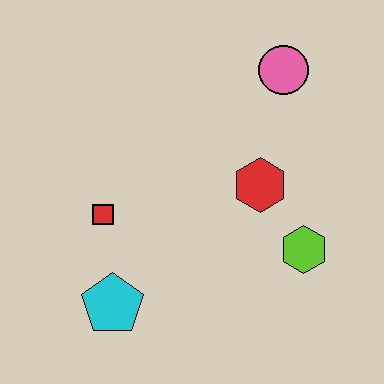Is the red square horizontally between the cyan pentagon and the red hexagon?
No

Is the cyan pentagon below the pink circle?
Yes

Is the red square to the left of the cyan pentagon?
Yes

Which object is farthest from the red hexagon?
The cyan pentagon is farthest from the red hexagon.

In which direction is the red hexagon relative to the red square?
The red hexagon is to the right of the red square.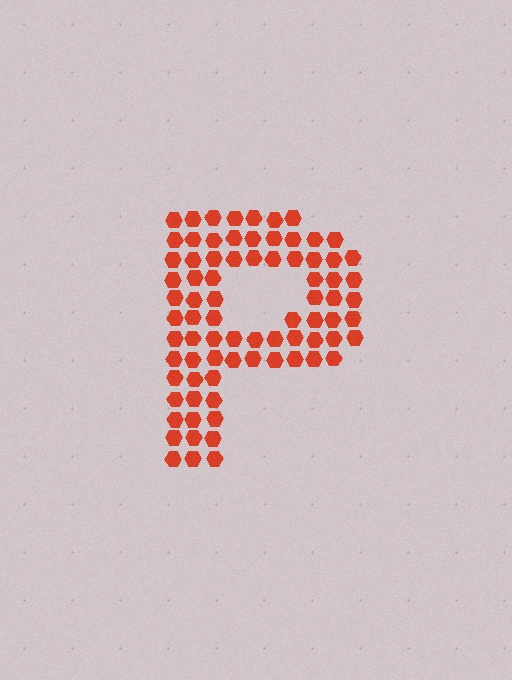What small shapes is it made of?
It is made of small hexagons.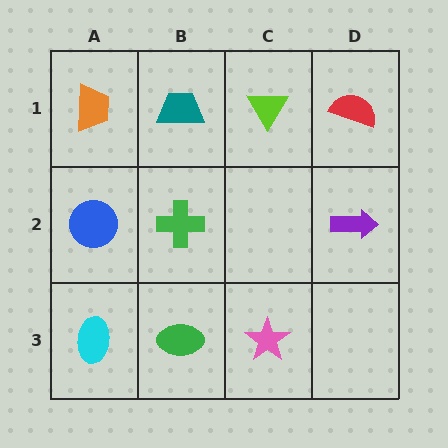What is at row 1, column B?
A teal trapezoid.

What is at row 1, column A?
An orange trapezoid.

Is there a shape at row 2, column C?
No, that cell is empty.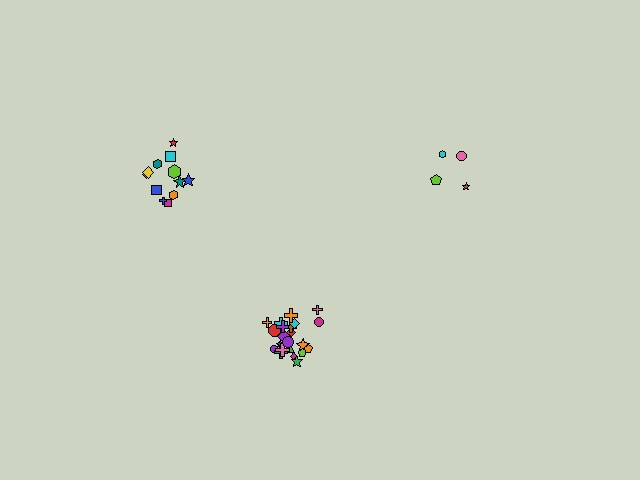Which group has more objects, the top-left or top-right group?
The top-left group.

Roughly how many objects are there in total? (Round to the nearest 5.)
Roughly 40 objects in total.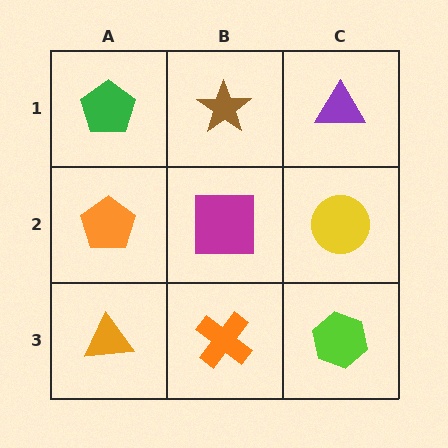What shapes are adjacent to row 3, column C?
A yellow circle (row 2, column C), an orange cross (row 3, column B).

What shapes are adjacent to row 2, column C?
A purple triangle (row 1, column C), a lime hexagon (row 3, column C), a magenta square (row 2, column B).